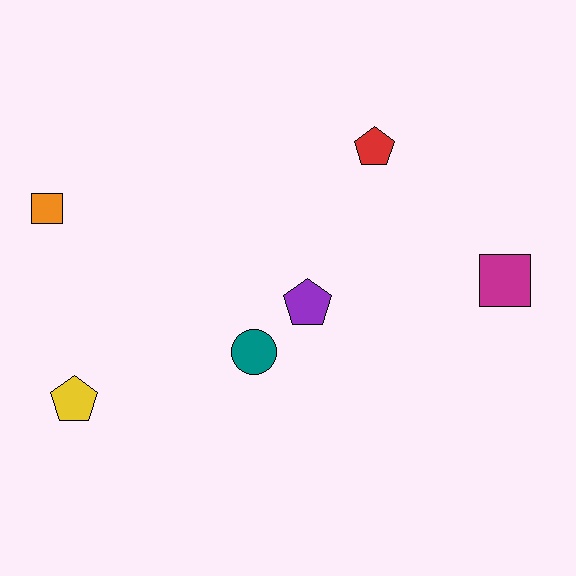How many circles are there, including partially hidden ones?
There is 1 circle.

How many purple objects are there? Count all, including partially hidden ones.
There is 1 purple object.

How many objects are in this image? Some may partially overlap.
There are 6 objects.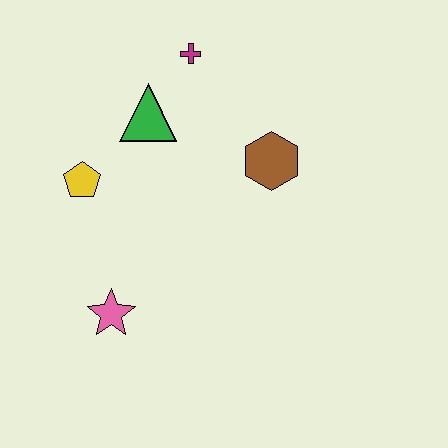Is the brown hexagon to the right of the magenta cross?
Yes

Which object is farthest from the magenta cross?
The pink star is farthest from the magenta cross.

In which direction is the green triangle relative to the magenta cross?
The green triangle is below the magenta cross.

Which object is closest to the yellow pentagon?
The green triangle is closest to the yellow pentagon.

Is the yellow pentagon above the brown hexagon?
No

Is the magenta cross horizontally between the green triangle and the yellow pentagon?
No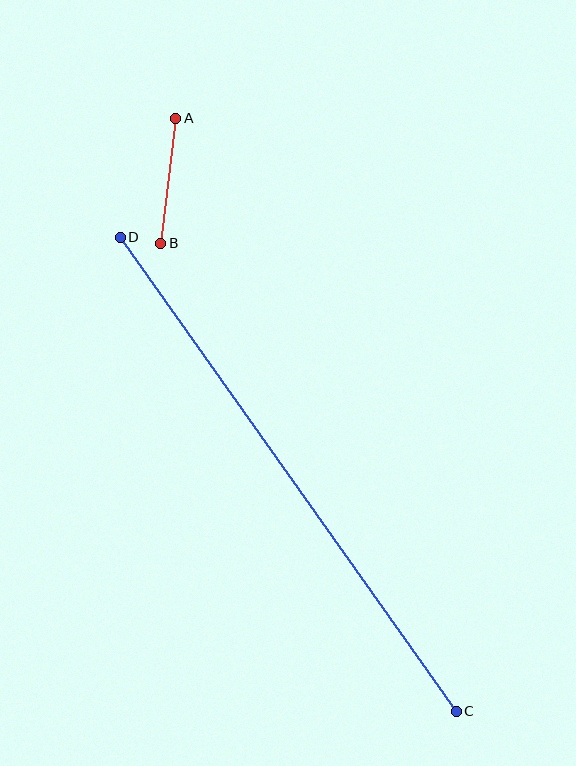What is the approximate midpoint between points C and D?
The midpoint is at approximately (288, 474) pixels.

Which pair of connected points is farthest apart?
Points C and D are farthest apart.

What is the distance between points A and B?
The distance is approximately 126 pixels.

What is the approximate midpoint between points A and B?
The midpoint is at approximately (168, 181) pixels.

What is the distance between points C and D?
The distance is approximately 581 pixels.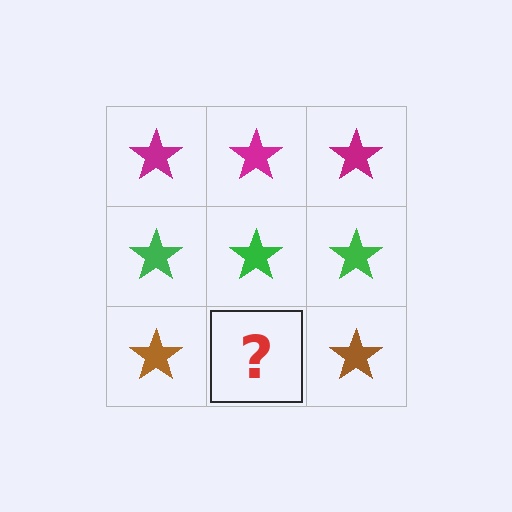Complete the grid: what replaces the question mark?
The question mark should be replaced with a brown star.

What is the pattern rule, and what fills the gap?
The rule is that each row has a consistent color. The gap should be filled with a brown star.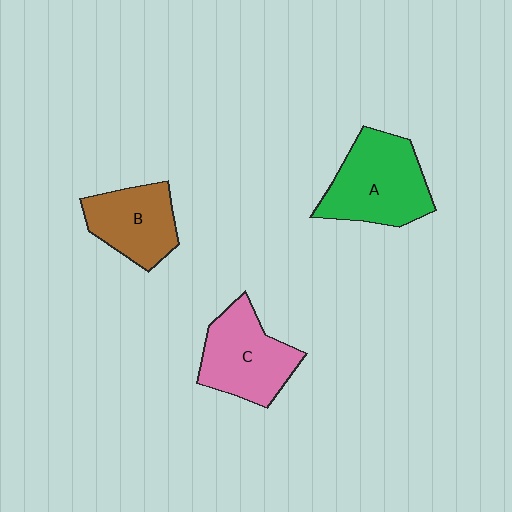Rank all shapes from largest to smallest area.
From largest to smallest: A (green), C (pink), B (brown).